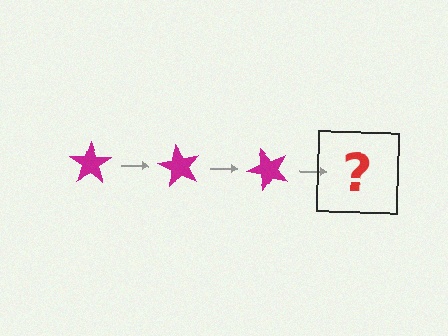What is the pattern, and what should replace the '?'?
The pattern is that the star rotates 60 degrees each step. The '?' should be a magenta star rotated 180 degrees.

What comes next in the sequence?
The next element should be a magenta star rotated 180 degrees.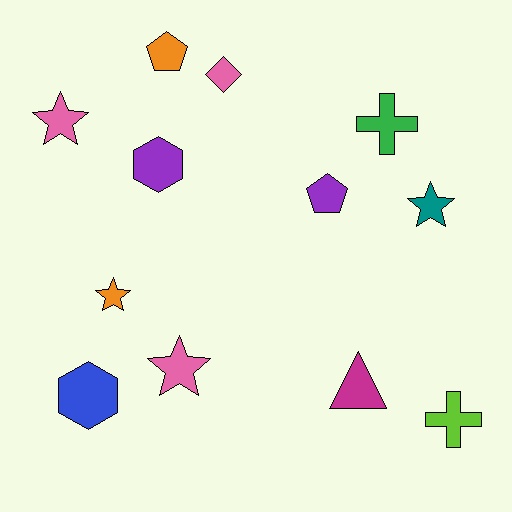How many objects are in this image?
There are 12 objects.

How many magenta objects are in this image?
There is 1 magenta object.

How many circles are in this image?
There are no circles.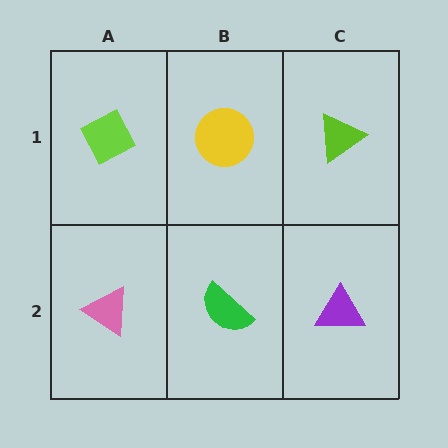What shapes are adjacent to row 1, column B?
A green semicircle (row 2, column B), a lime diamond (row 1, column A), a lime triangle (row 1, column C).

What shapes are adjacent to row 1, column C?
A purple triangle (row 2, column C), a yellow circle (row 1, column B).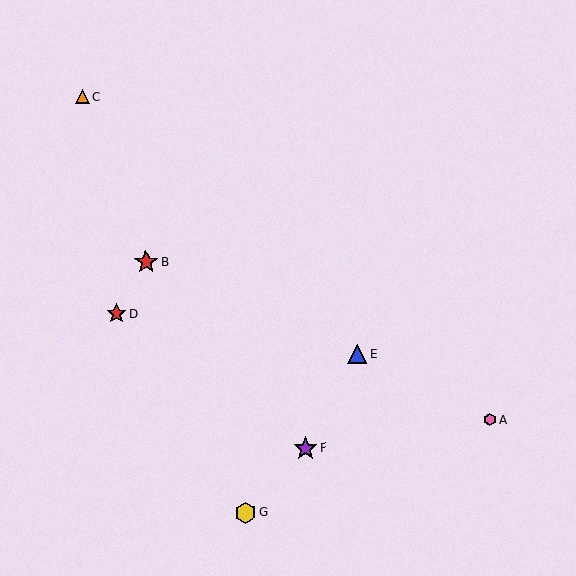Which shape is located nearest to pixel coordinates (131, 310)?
The red star (labeled D) at (117, 314) is nearest to that location.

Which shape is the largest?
The purple star (labeled F) is the largest.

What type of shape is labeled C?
Shape C is an orange triangle.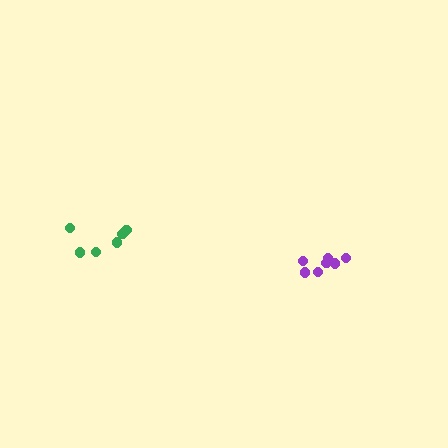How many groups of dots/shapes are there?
There are 2 groups.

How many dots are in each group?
Group 1: 7 dots, Group 2: 6 dots (13 total).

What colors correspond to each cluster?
The clusters are colored: purple, green.